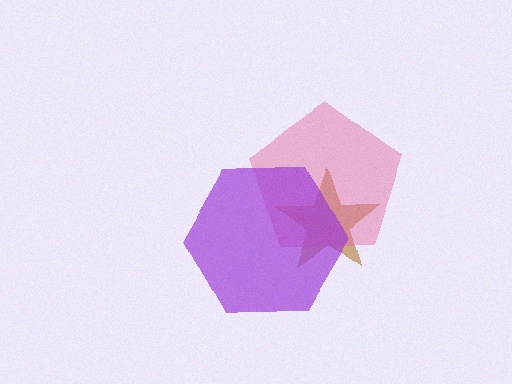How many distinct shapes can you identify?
There are 3 distinct shapes: a brown star, a pink pentagon, a purple hexagon.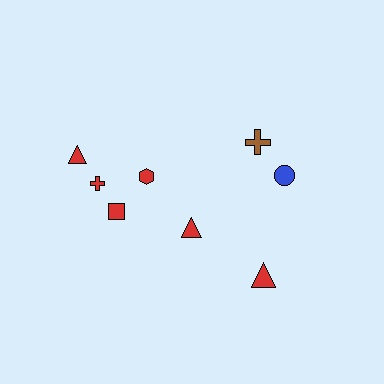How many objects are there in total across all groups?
There are 8 objects.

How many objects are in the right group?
There are 3 objects.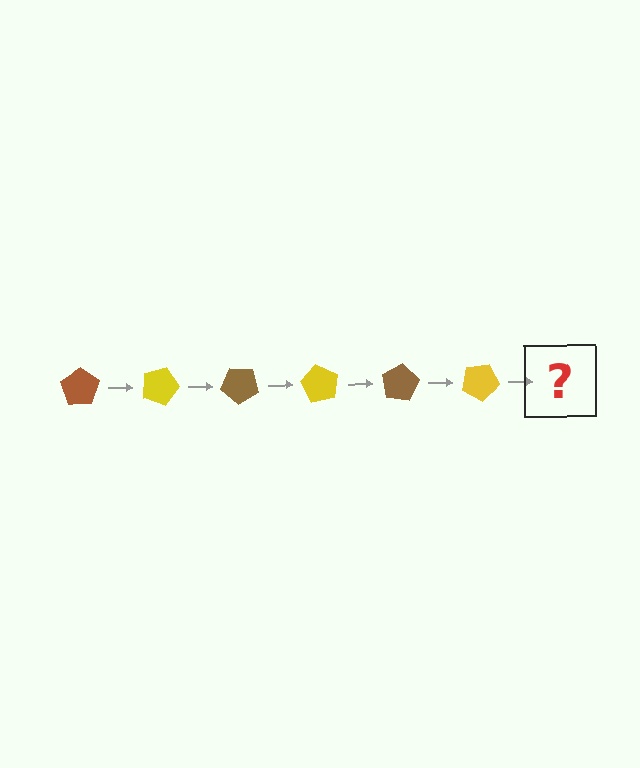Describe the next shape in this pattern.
It should be a brown pentagon, rotated 120 degrees from the start.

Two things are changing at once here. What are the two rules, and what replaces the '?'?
The two rules are that it rotates 20 degrees each step and the color cycles through brown and yellow. The '?' should be a brown pentagon, rotated 120 degrees from the start.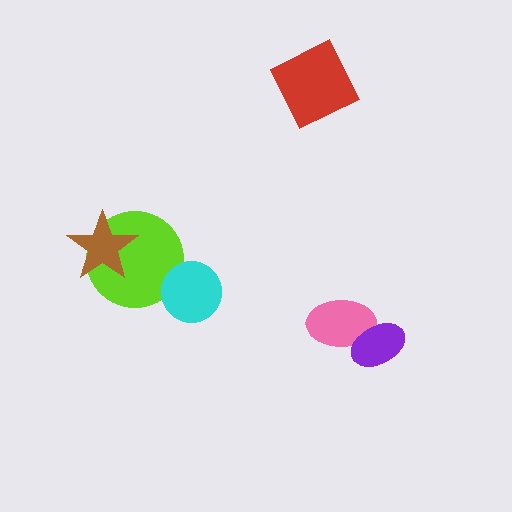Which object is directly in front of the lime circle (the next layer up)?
The cyan circle is directly in front of the lime circle.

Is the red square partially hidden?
No, no other shape covers it.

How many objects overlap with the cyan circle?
1 object overlaps with the cyan circle.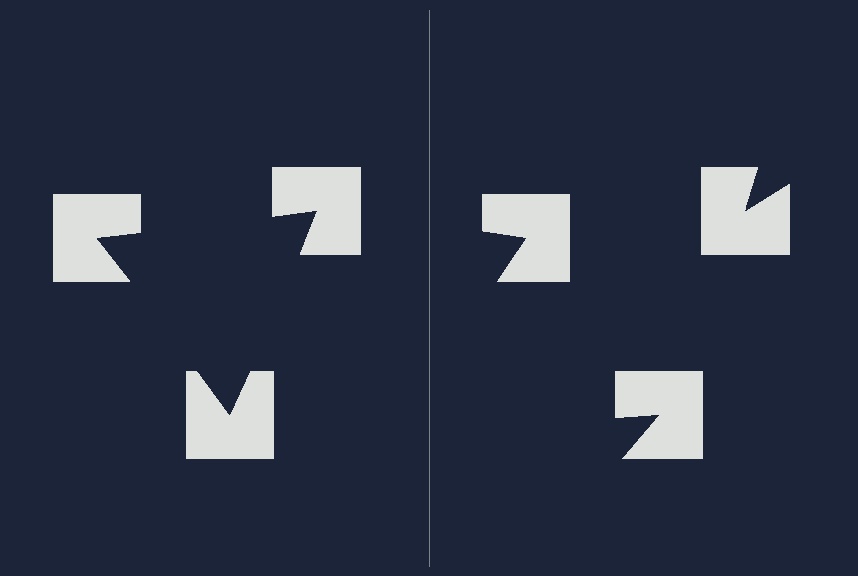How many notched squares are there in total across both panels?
6 — 3 on each side.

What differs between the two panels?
The notched squares are positioned identically on both sides; only the wedge orientations differ. On the left they align to a triangle; on the right they are misaligned.